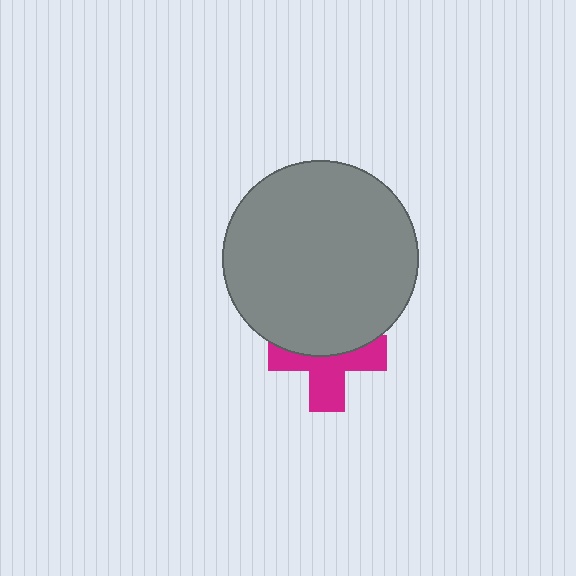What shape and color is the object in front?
The object in front is a gray circle.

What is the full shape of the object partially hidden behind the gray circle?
The partially hidden object is a magenta cross.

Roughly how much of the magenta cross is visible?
About half of it is visible (roughly 55%).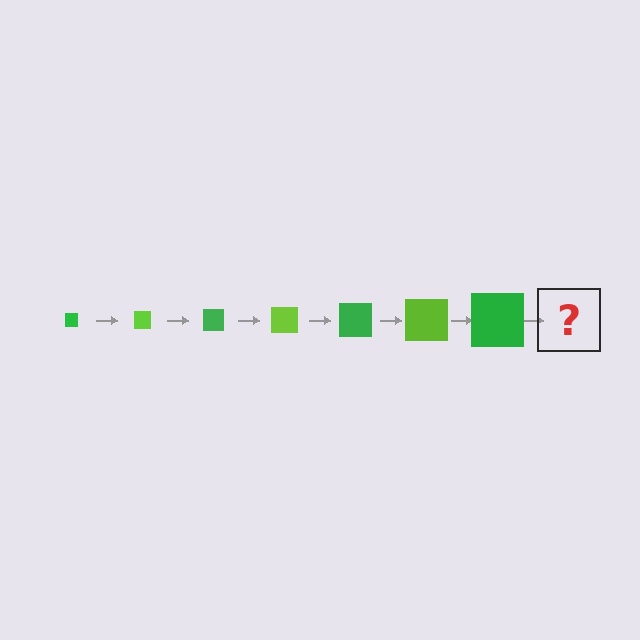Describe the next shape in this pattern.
It should be a lime square, larger than the previous one.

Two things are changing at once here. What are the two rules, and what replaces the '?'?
The two rules are that the square grows larger each step and the color cycles through green and lime. The '?' should be a lime square, larger than the previous one.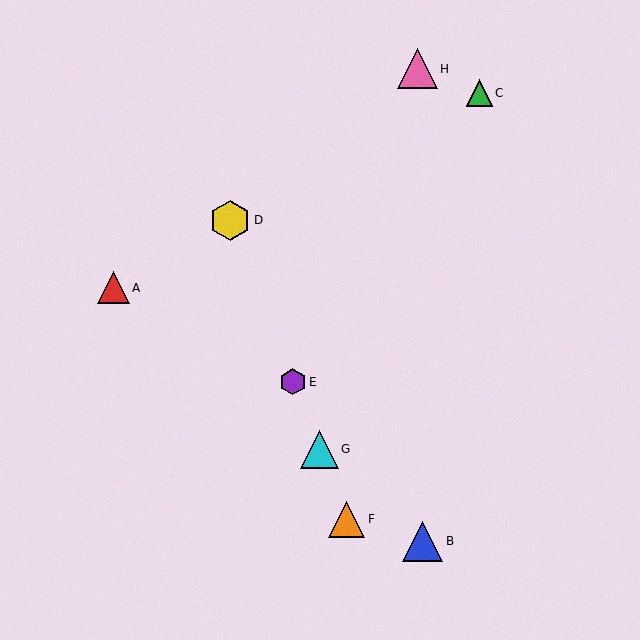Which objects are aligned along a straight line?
Objects D, E, F, G are aligned along a straight line.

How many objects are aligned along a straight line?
4 objects (D, E, F, G) are aligned along a straight line.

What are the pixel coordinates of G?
Object G is at (319, 449).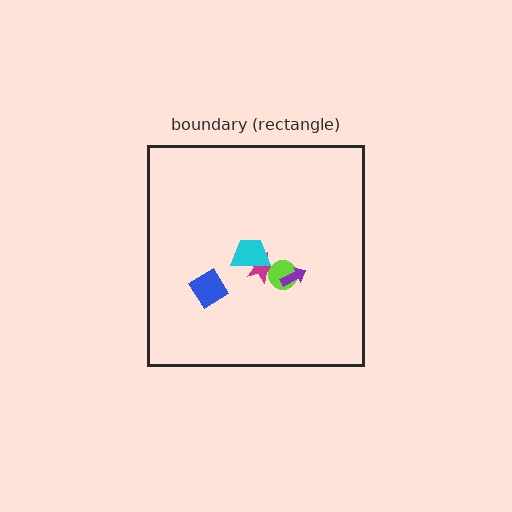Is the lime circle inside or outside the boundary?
Inside.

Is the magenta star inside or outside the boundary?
Inside.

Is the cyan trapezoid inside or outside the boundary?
Inside.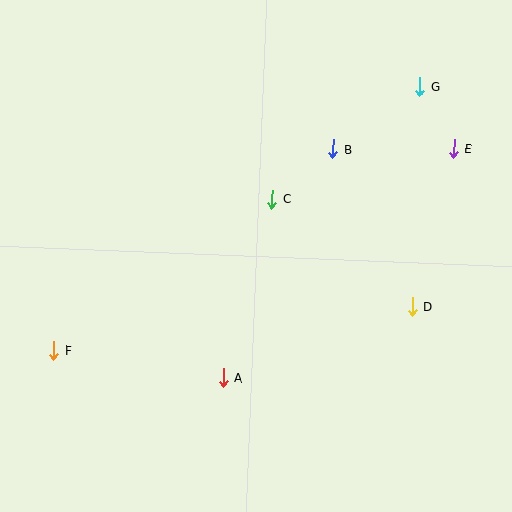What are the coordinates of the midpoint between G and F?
The midpoint between G and F is at (237, 218).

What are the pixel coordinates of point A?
Point A is at (223, 377).